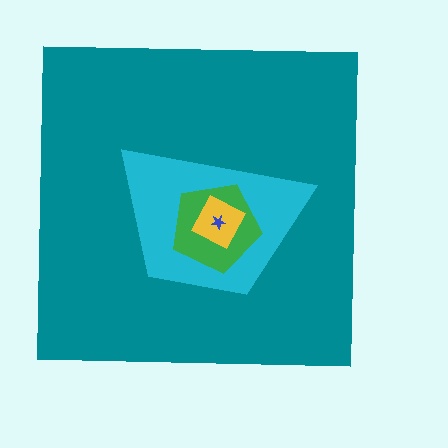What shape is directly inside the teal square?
The cyan trapezoid.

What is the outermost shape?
The teal square.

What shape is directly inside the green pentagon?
The yellow diamond.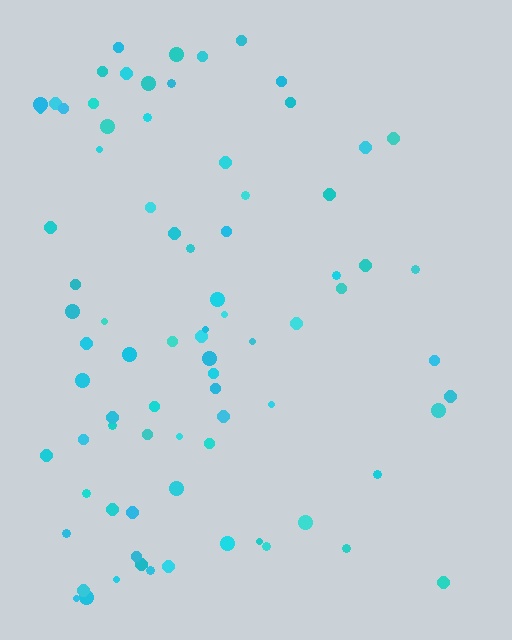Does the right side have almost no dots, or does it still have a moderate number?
Still a moderate number, just noticeably fewer than the left.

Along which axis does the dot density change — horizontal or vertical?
Horizontal.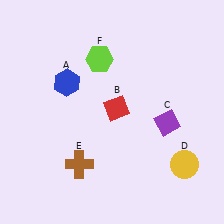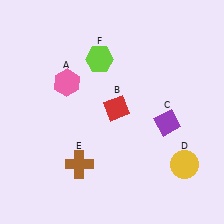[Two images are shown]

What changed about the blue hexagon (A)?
In Image 1, A is blue. In Image 2, it changed to pink.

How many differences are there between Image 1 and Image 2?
There is 1 difference between the two images.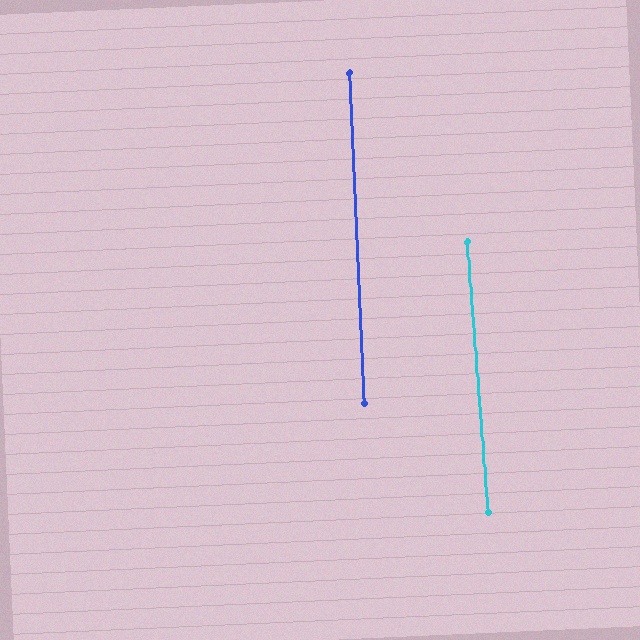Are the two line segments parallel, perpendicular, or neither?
Parallel — their directions differ by only 1.9°.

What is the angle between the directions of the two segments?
Approximately 2 degrees.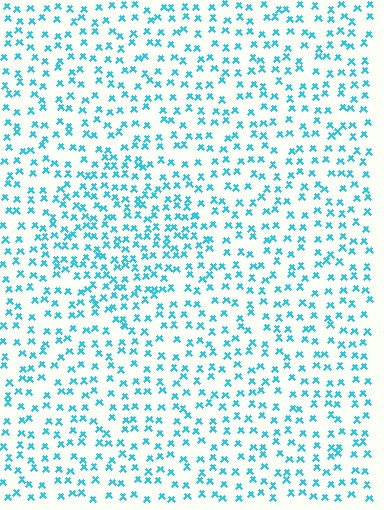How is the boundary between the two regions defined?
The boundary is defined by a change in element density (approximately 1.6x ratio). All elements are the same color, size, and shape.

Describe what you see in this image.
The image contains small cyan elements arranged at two different densities. A diamond-shaped region is visible where the elements are more densely packed than the surrounding area.